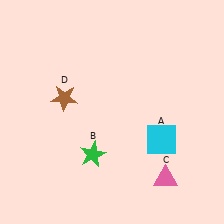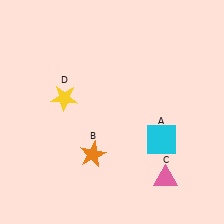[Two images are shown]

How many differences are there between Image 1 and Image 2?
There are 2 differences between the two images.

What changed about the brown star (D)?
In Image 1, D is brown. In Image 2, it changed to yellow.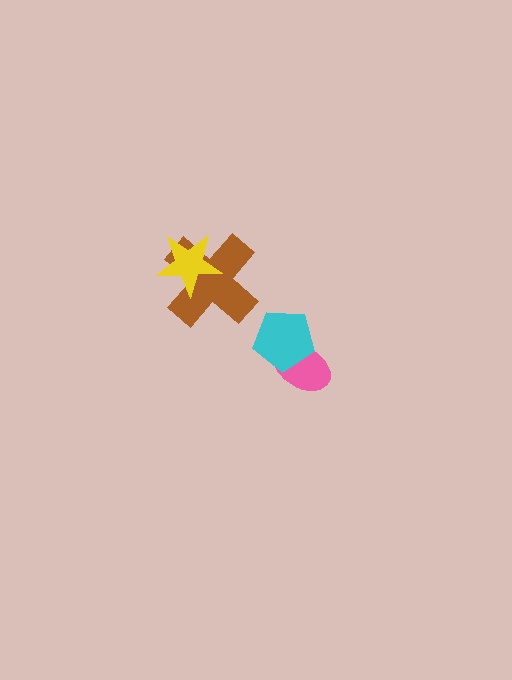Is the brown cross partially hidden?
Yes, it is partially covered by another shape.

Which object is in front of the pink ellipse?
The cyan pentagon is in front of the pink ellipse.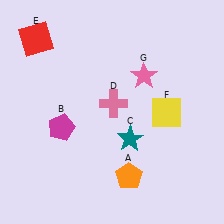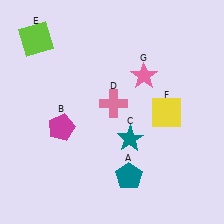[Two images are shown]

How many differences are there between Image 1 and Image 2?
There are 2 differences between the two images.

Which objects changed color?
A changed from orange to teal. E changed from red to lime.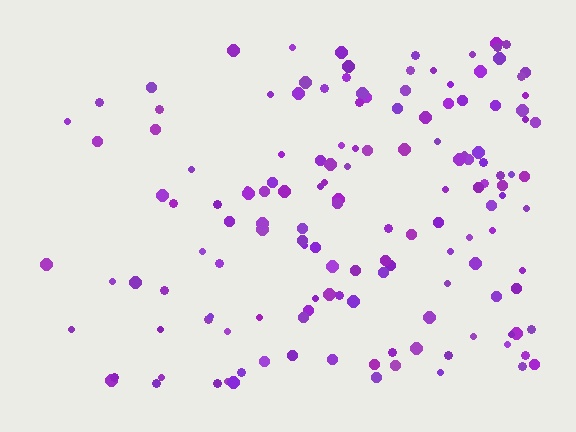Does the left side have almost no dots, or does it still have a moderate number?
Still a moderate number, just noticeably fewer than the right.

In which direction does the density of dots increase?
From left to right, with the right side densest.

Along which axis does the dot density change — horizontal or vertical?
Horizontal.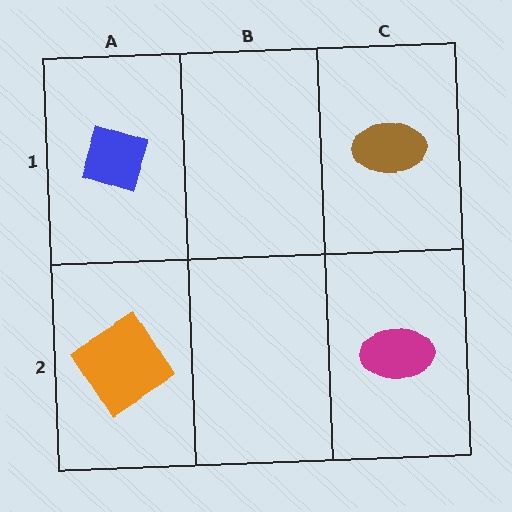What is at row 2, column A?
An orange diamond.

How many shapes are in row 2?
2 shapes.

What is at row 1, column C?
A brown ellipse.